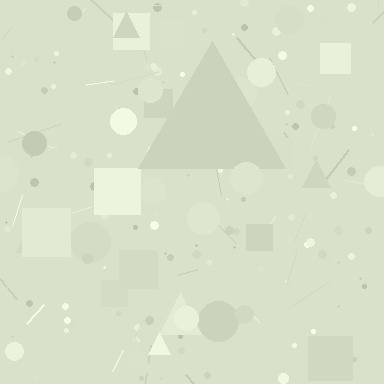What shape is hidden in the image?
A triangle is hidden in the image.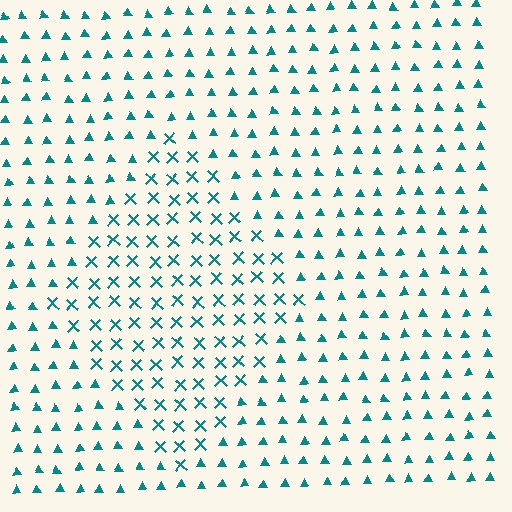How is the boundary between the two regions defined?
The boundary is defined by a change in element shape: X marks inside vs. triangles outside. All elements share the same color and spacing.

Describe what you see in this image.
The image is filled with small teal elements arranged in a uniform grid. A diamond-shaped region contains X marks, while the surrounding area contains triangles. The boundary is defined purely by the change in element shape.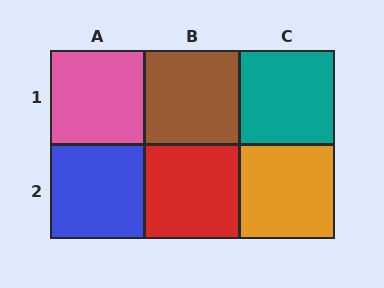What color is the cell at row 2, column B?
Red.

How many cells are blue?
1 cell is blue.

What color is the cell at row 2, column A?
Blue.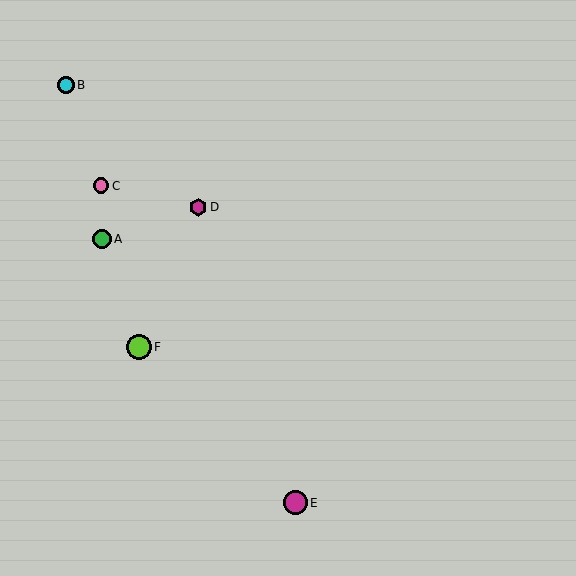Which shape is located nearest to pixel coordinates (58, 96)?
The cyan circle (labeled B) at (66, 85) is nearest to that location.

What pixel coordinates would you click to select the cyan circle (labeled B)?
Click at (66, 85) to select the cyan circle B.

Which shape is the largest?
The lime circle (labeled F) is the largest.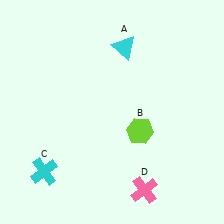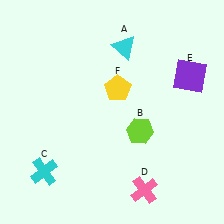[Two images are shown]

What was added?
A purple square (E), a yellow pentagon (F) were added in Image 2.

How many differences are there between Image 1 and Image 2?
There are 2 differences between the two images.